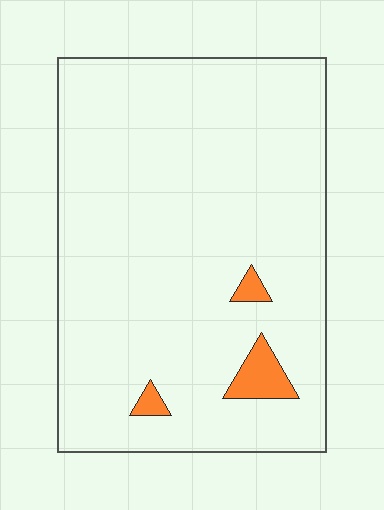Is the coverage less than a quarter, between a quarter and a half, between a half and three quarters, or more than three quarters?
Less than a quarter.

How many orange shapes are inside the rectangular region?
3.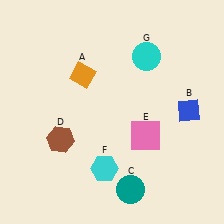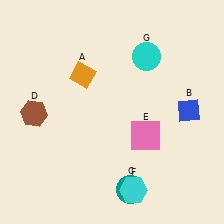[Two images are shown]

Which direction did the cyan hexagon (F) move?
The cyan hexagon (F) moved right.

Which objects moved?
The objects that moved are: the brown hexagon (D), the cyan hexagon (F).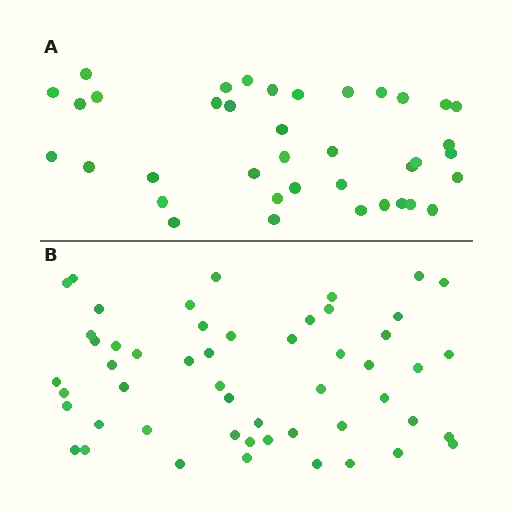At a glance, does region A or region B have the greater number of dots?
Region B (the bottom region) has more dots.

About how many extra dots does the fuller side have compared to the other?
Region B has approximately 15 more dots than region A.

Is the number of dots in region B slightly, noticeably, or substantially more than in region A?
Region B has noticeably more, but not dramatically so. The ratio is roughly 1.4 to 1.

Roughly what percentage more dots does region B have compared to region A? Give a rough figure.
About 35% more.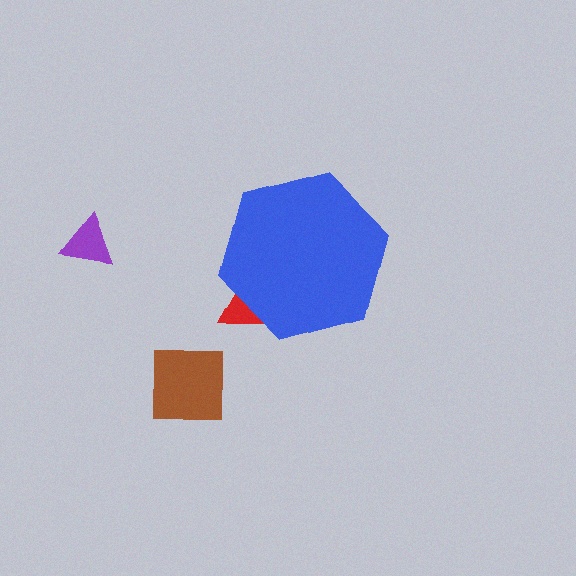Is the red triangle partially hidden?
Yes, the red triangle is partially hidden behind the blue hexagon.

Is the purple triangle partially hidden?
No, the purple triangle is fully visible.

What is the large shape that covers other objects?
A blue hexagon.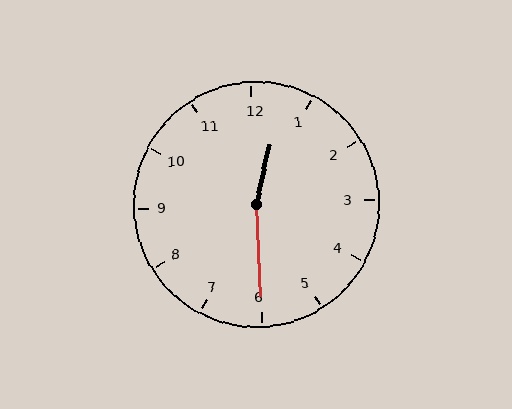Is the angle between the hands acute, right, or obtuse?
It is obtuse.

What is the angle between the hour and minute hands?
Approximately 165 degrees.